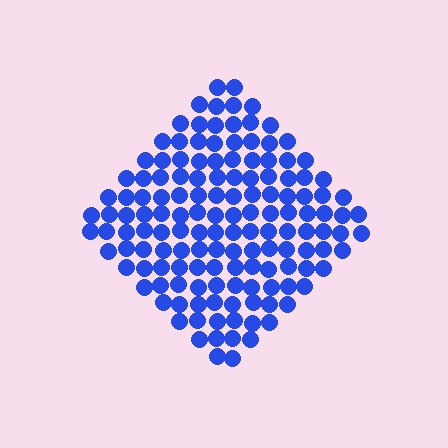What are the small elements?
The small elements are circles.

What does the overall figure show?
The overall figure shows a diamond.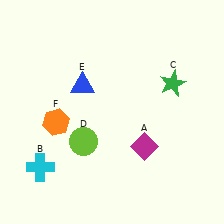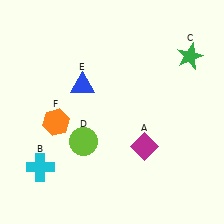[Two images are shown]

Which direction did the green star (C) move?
The green star (C) moved up.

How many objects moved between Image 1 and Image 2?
1 object moved between the two images.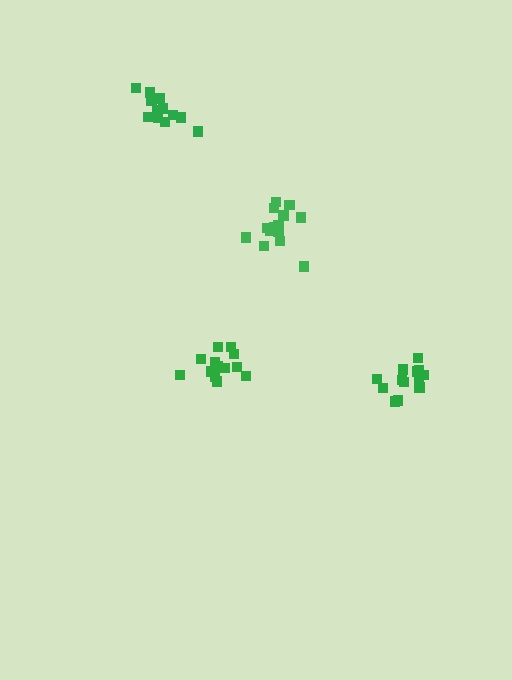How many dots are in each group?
Group 1: 13 dots, Group 2: 13 dots, Group 3: 16 dots, Group 4: 13 dots (55 total).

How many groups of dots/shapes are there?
There are 4 groups.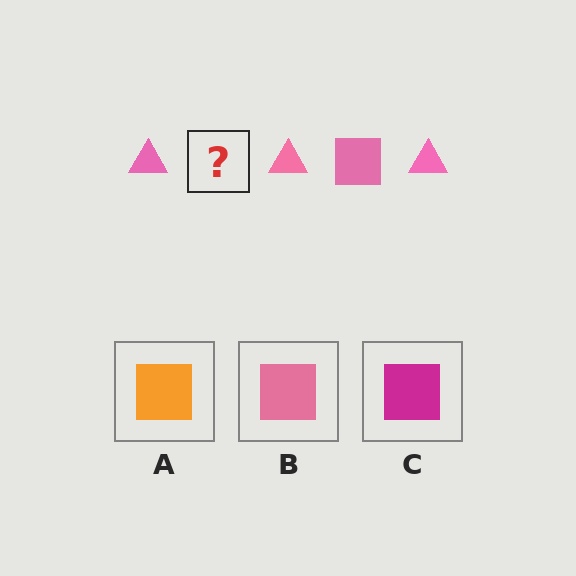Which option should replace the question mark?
Option B.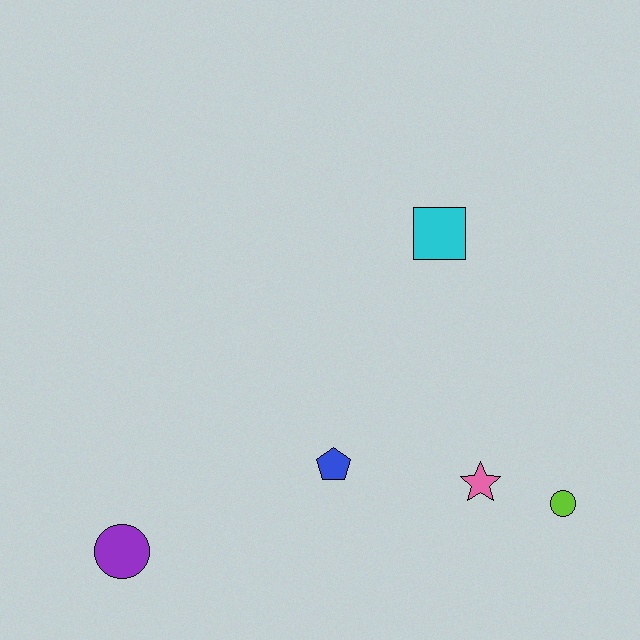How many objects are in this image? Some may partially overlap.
There are 5 objects.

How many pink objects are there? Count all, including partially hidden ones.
There is 1 pink object.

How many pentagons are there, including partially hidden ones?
There is 1 pentagon.